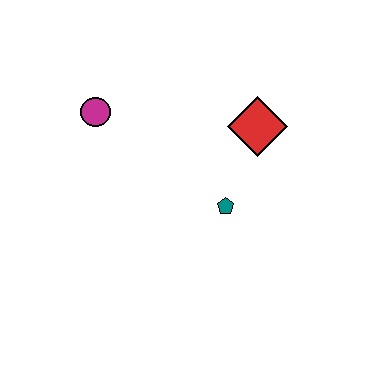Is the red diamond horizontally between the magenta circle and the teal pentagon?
No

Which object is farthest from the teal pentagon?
The magenta circle is farthest from the teal pentagon.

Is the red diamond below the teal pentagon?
No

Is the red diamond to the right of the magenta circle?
Yes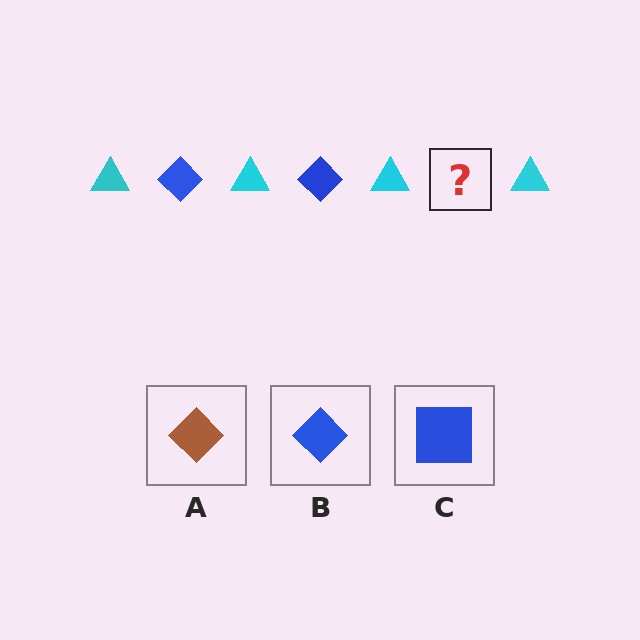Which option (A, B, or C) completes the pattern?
B.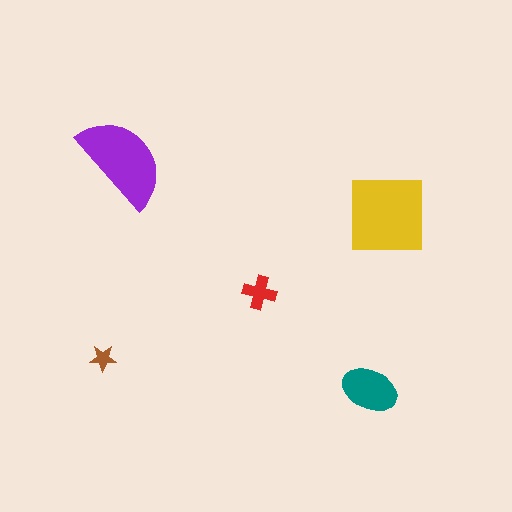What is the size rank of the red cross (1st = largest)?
4th.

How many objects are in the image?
There are 5 objects in the image.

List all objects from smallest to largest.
The brown star, the red cross, the teal ellipse, the purple semicircle, the yellow square.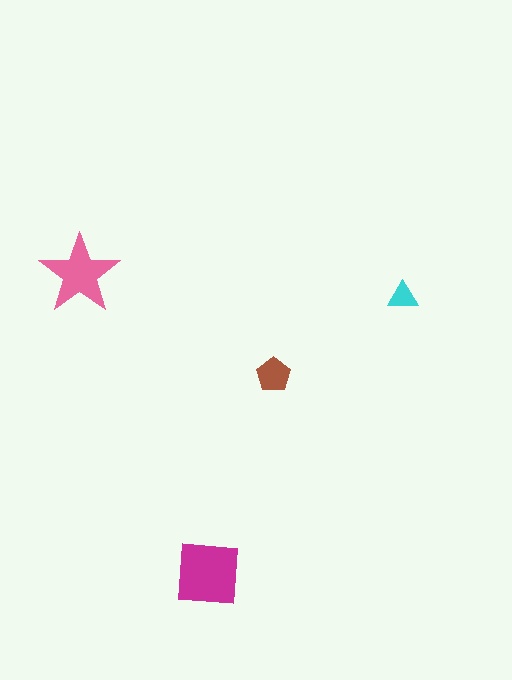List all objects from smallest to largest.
The cyan triangle, the brown pentagon, the pink star, the magenta square.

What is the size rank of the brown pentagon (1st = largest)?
3rd.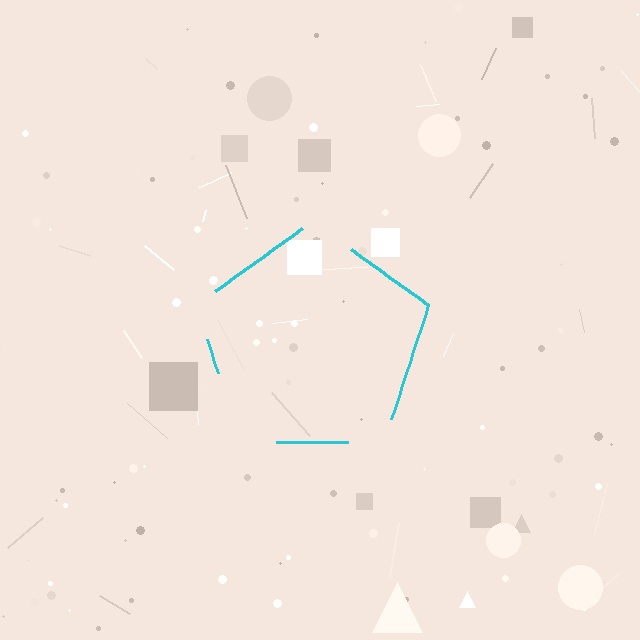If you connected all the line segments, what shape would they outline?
They would outline a pentagon.